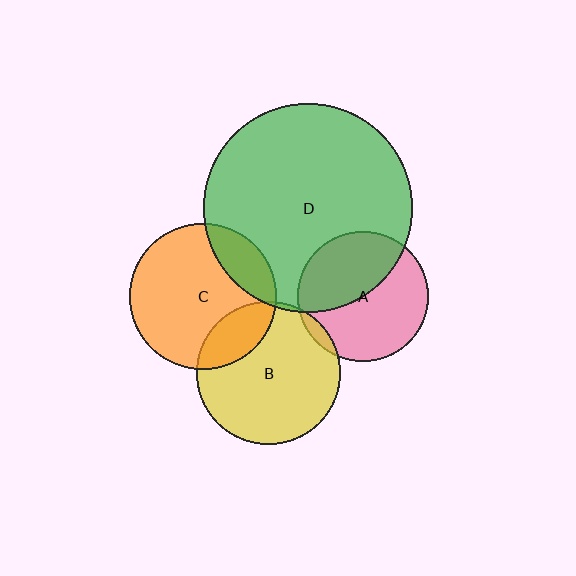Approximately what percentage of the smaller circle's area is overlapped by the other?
Approximately 5%.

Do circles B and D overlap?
Yes.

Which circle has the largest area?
Circle D (green).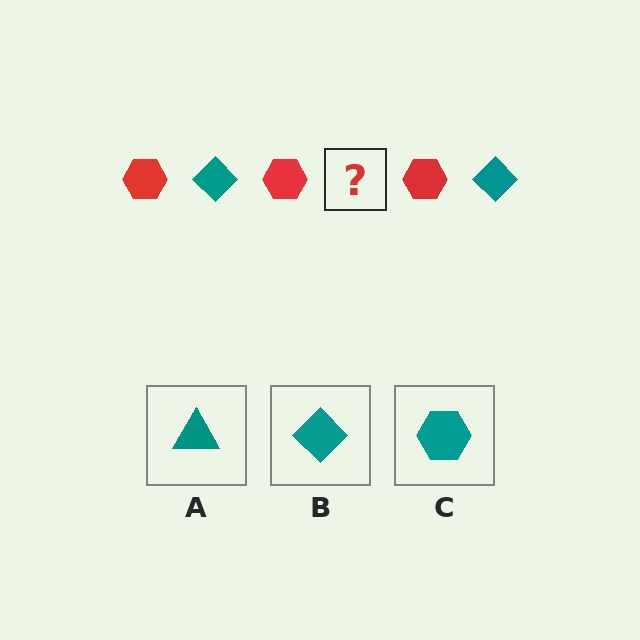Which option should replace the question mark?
Option B.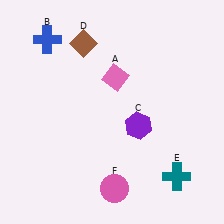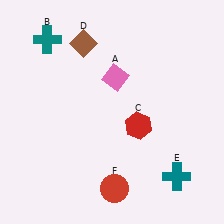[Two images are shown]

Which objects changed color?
B changed from blue to teal. C changed from purple to red. F changed from pink to red.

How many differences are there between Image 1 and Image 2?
There are 3 differences between the two images.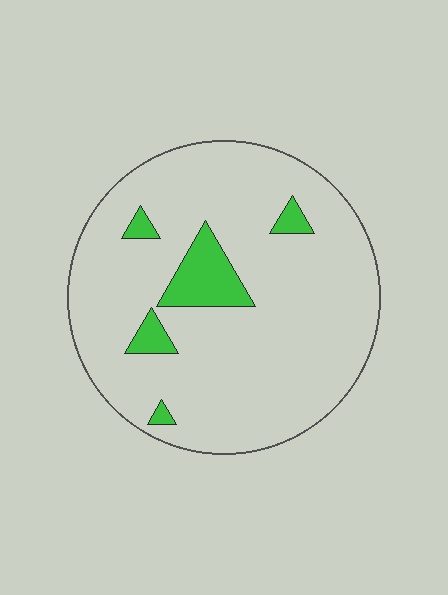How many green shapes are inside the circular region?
5.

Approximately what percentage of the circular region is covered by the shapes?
Approximately 10%.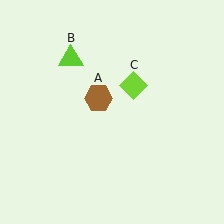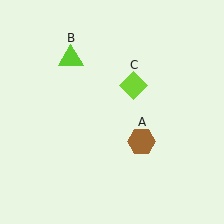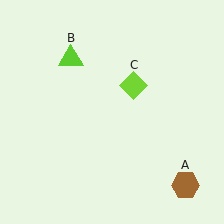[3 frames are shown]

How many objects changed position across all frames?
1 object changed position: brown hexagon (object A).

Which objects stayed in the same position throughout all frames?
Lime triangle (object B) and lime diamond (object C) remained stationary.